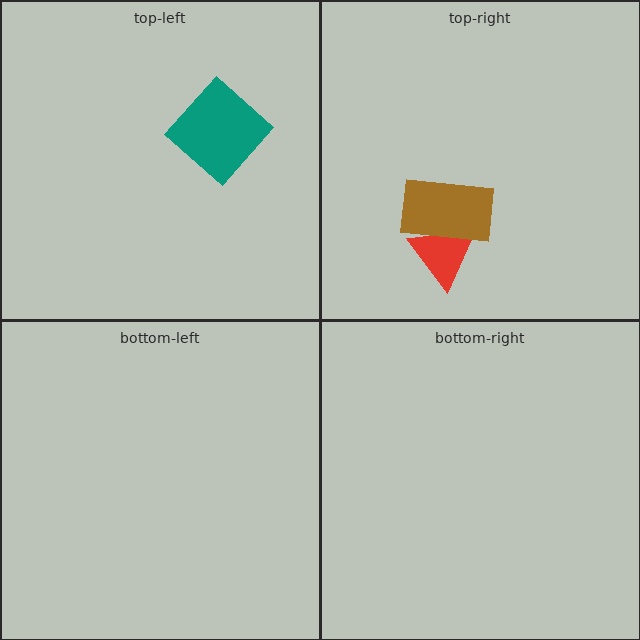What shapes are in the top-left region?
The teal diamond.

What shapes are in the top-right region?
The red triangle, the brown rectangle.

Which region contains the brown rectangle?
The top-right region.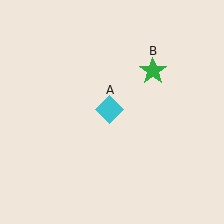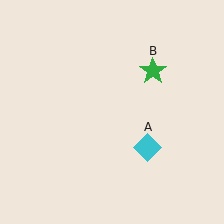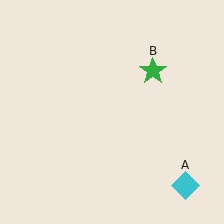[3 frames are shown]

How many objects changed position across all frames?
1 object changed position: cyan diamond (object A).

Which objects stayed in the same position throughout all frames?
Green star (object B) remained stationary.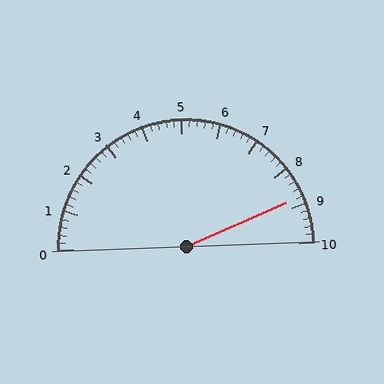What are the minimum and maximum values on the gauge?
The gauge ranges from 0 to 10.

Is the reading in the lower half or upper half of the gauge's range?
The reading is in the upper half of the range (0 to 10).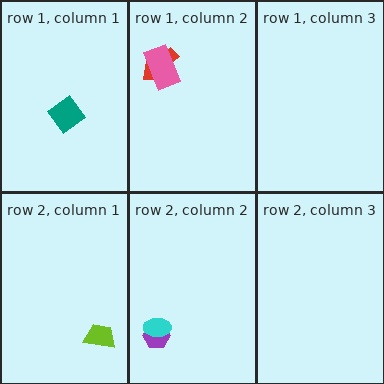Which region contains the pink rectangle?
The row 1, column 2 region.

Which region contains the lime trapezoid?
The row 2, column 1 region.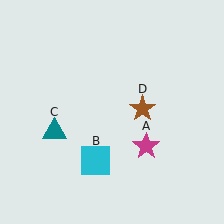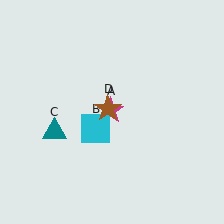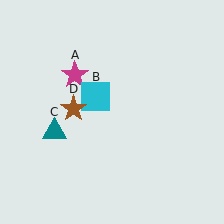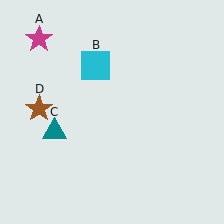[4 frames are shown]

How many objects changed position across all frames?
3 objects changed position: magenta star (object A), cyan square (object B), brown star (object D).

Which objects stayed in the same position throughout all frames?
Teal triangle (object C) remained stationary.